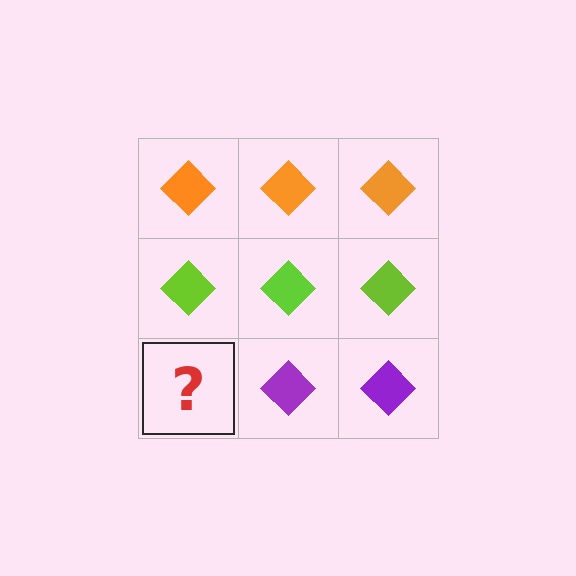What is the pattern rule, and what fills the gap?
The rule is that each row has a consistent color. The gap should be filled with a purple diamond.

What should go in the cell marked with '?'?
The missing cell should contain a purple diamond.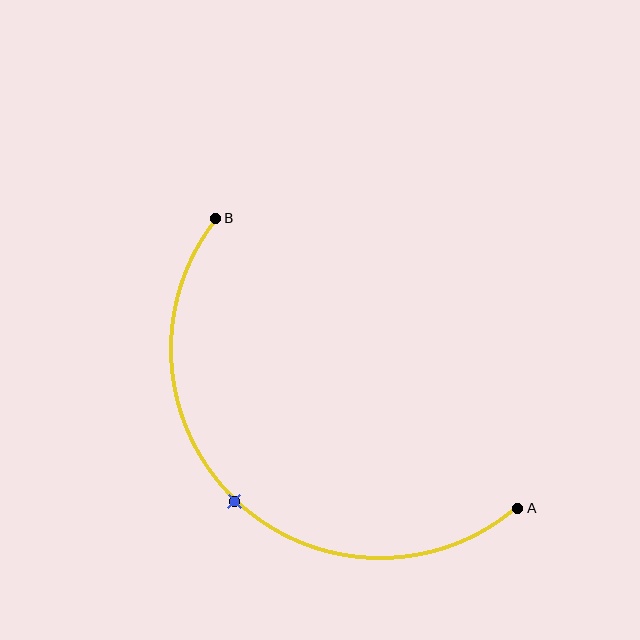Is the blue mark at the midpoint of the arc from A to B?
Yes. The blue mark lies on the arc at equal arc-length from both A and B — it is the arc midpoint.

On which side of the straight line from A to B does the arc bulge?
The arc bulges below and to the left of the straight line connecting A and B.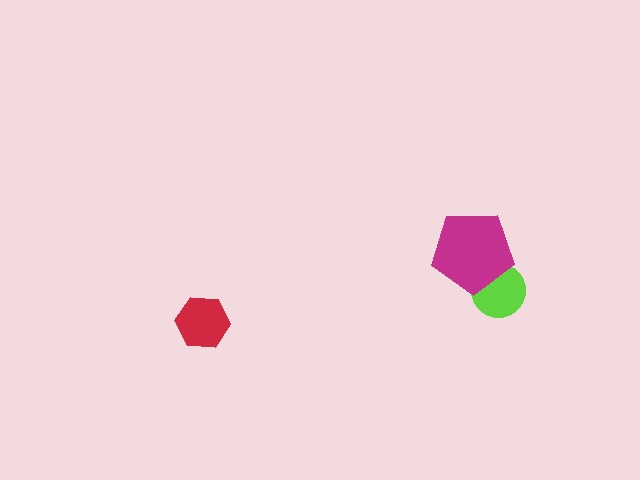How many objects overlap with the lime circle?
1 object overlaps with the lime circle.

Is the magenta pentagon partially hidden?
No, no other shape covers it.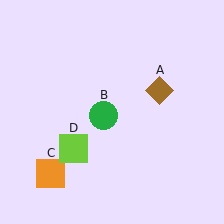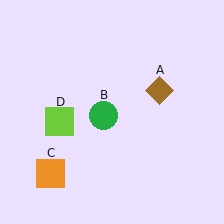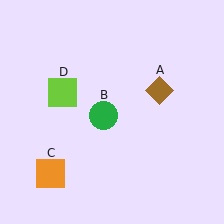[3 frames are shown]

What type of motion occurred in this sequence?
The lime square (object D) rotated clockwise around the center of the scene.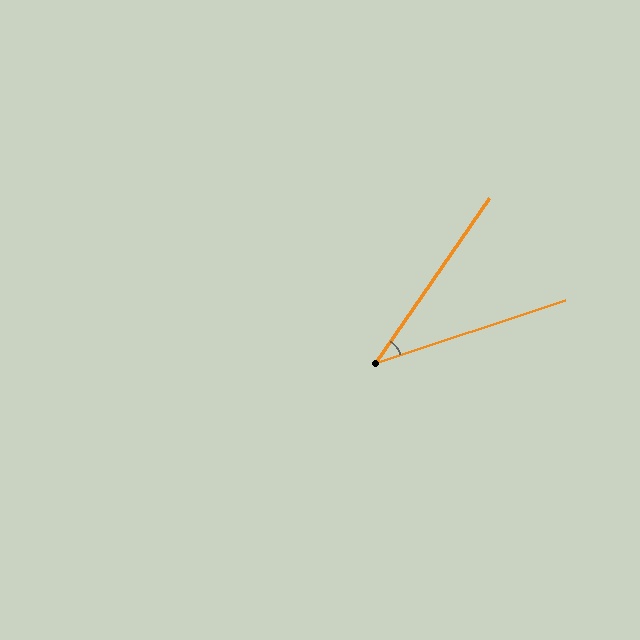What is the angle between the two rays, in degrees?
Approximately 37 degrees.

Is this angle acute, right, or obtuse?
It is acute.